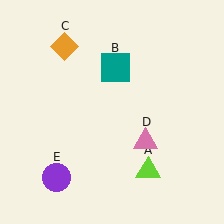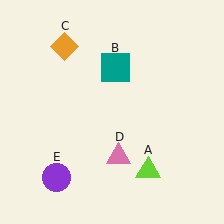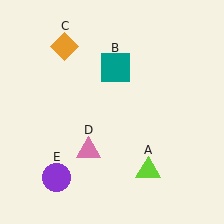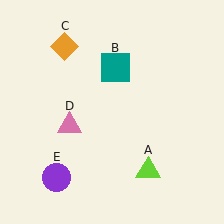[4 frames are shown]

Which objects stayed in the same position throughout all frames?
Lime triangle (object A) and teal square (object B) and orange diamond (object C) and purple circle (object E) remained stationary.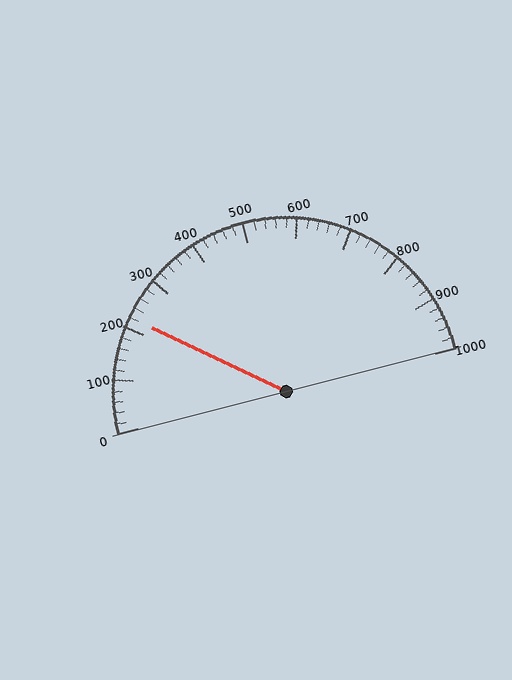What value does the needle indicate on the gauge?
The needle indicates approximately 220.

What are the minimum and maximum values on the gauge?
The gauge ranges from 0 to 1000.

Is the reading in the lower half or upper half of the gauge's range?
The reading is in the lower half of the range (0 to 1000).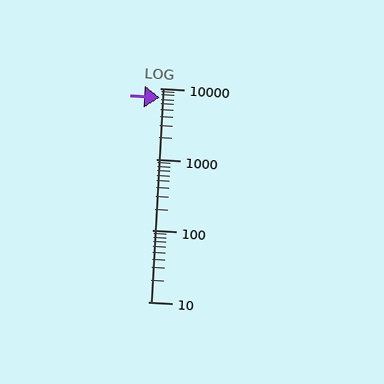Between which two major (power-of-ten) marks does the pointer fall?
The pointer is between 1000 and 10000.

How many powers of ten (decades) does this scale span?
The scale spans 3 decades, from 10 to 10000.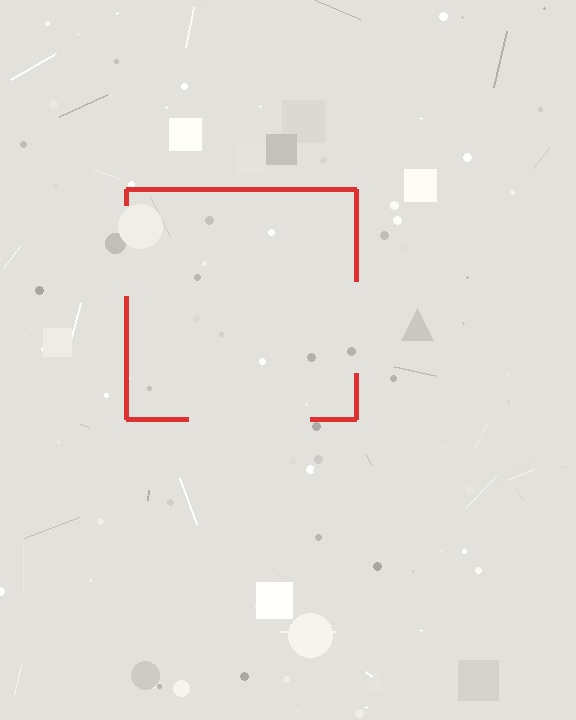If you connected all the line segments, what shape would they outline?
They would outline a square.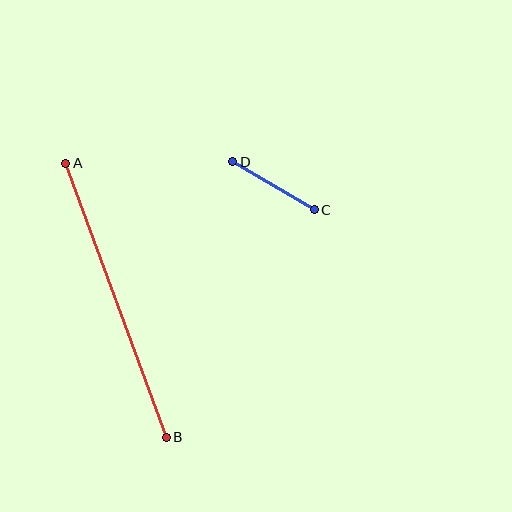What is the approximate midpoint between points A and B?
The midpoint is at approximately (116, 300) pixels.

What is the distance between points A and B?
The distance is approximately 292 pixels.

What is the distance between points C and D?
The distance is approximately 95 pixels.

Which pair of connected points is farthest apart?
Points A and B are farthest apart.